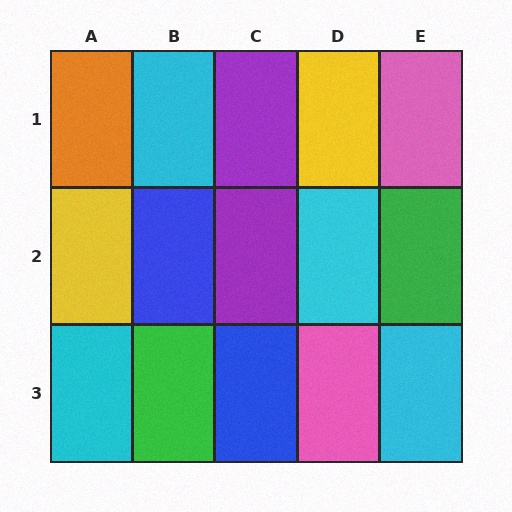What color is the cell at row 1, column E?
Pink.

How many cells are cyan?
4 cells are cyan.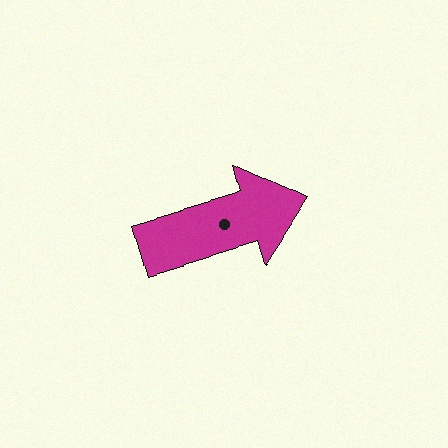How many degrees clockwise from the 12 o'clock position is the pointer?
Approximately 74 degrees.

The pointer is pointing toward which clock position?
Roughly 2 o'clock.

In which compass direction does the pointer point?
East.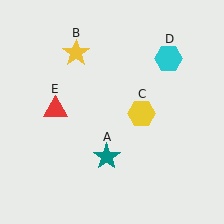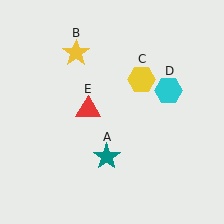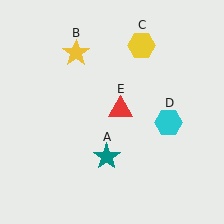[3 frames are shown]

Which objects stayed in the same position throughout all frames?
Teal star (object A) and yellow star (object B) remained stationary.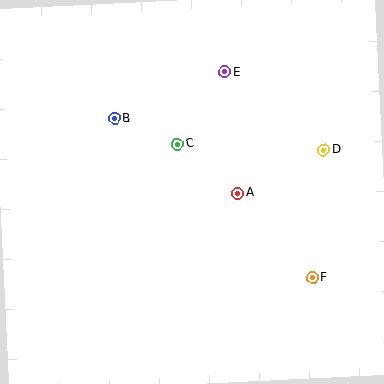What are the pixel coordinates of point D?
Point D is at (324, 150).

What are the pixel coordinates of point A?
Point A is at (238, 193).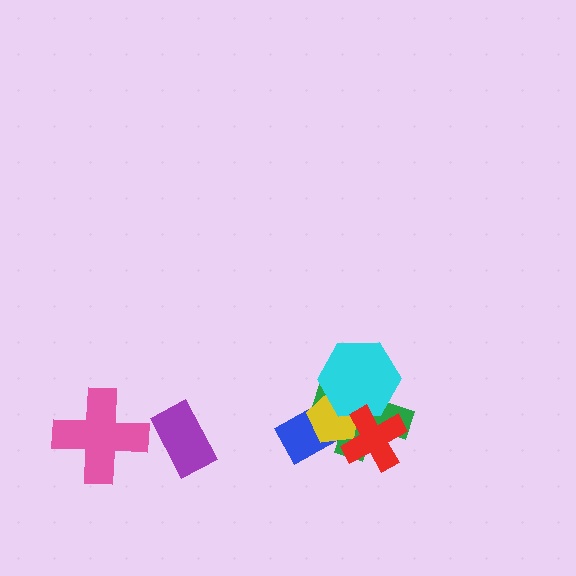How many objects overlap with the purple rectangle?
0 objects overlap with the purple rectangle.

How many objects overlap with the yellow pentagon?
4 objects overlap with the yellow pentagon.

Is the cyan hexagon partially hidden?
Yes, it is partially covered by another shape.